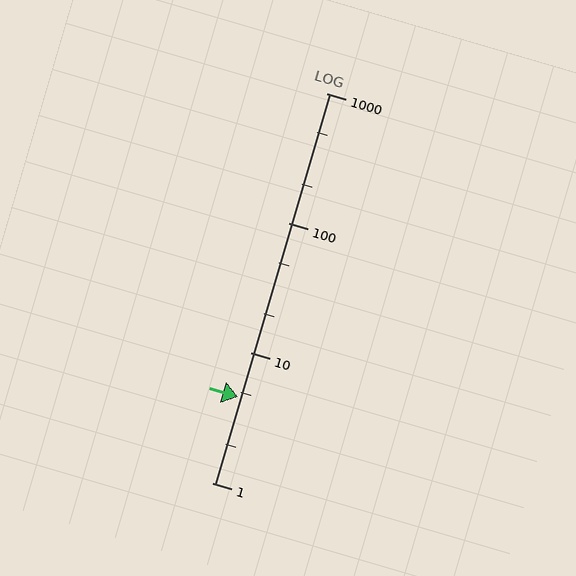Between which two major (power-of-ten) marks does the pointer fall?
The pointer is between 1 and 10.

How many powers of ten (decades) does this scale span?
The scale spans 3 decades, from 1 to 1000.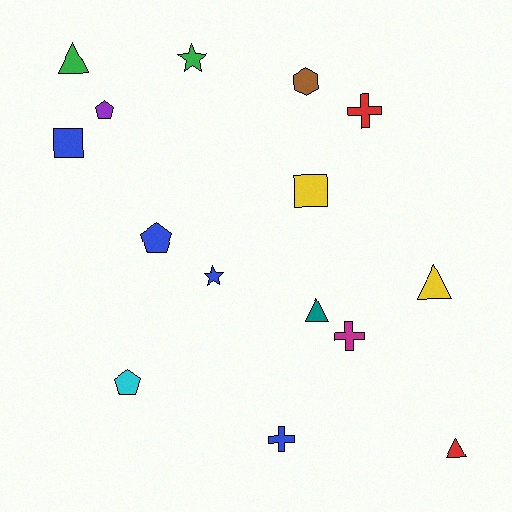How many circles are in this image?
There are no circles.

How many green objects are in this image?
There are 2 green objects.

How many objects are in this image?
There are 15 objects.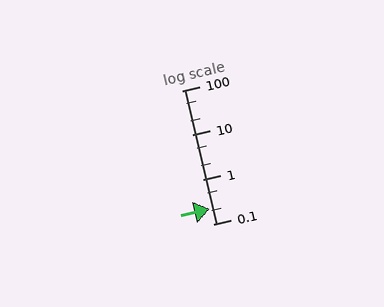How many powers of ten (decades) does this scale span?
The scale spans 3 decades, from 0.1 to 100.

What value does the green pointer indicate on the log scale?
The pointer indicates approximately 0.22.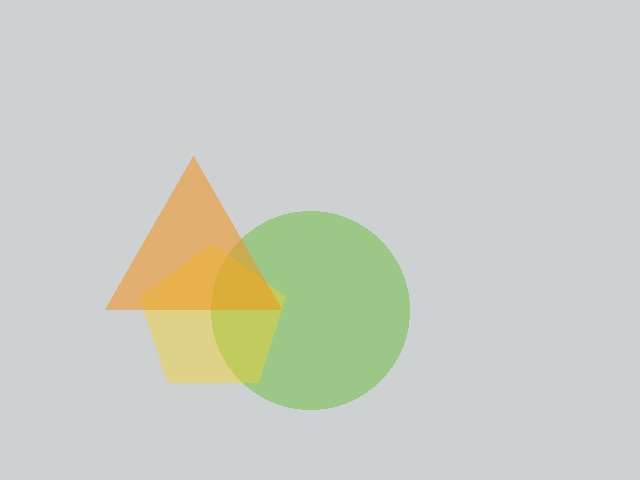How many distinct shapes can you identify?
There are 3 distinct shapes: a lime circle, a yellow pentagon, an orange triangle.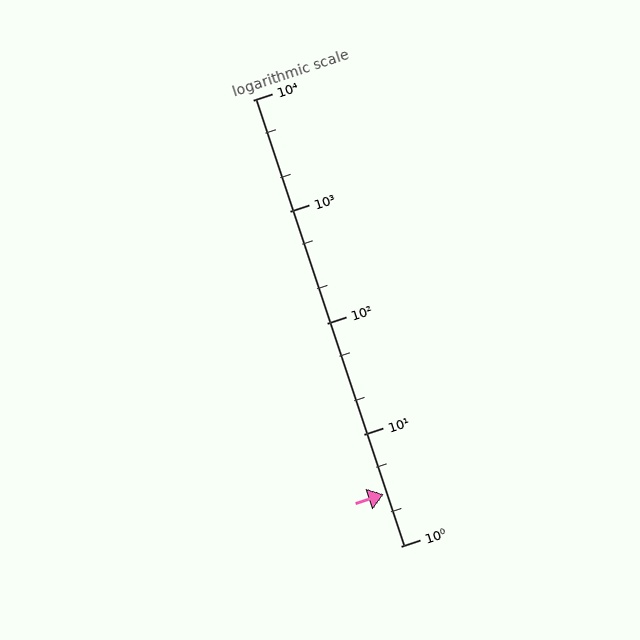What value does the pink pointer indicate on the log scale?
The pointer indicates approximately 2.9.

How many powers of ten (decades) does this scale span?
The scale spans 4 decades, from 1 to 10000.